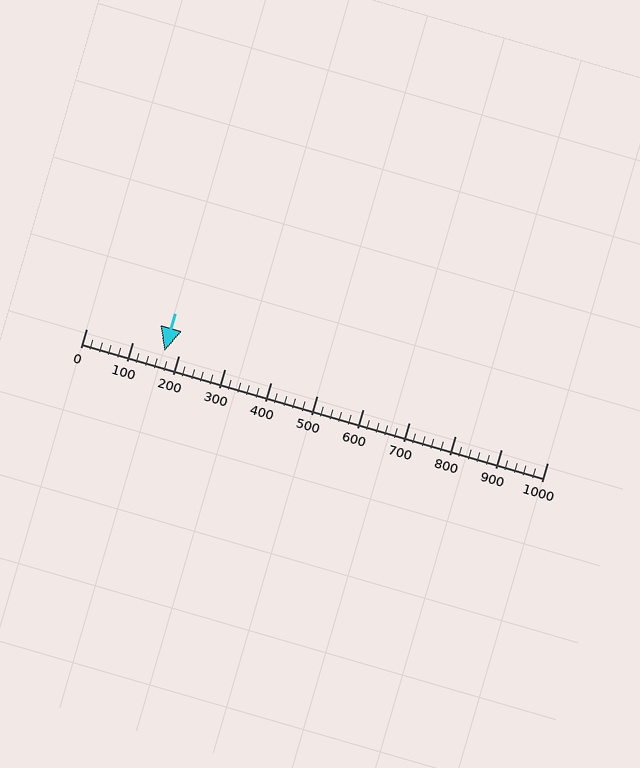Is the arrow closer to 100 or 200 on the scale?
The arrow is closer to 200.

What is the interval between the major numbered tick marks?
The major tick marks are spaced 100 units apart.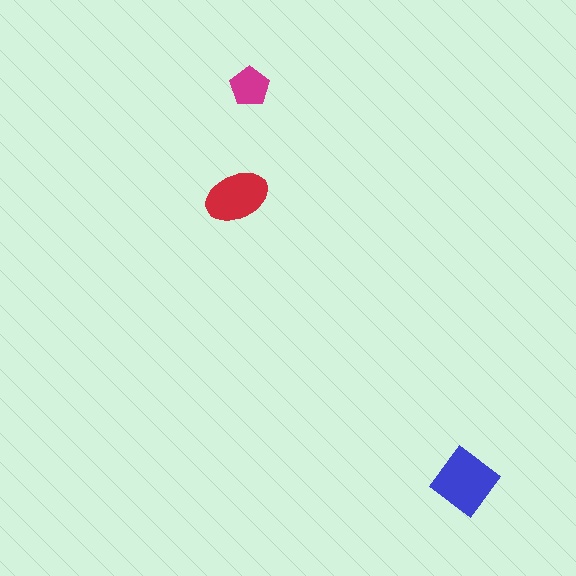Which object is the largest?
The blue diamond.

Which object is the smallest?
The magenta pentagon.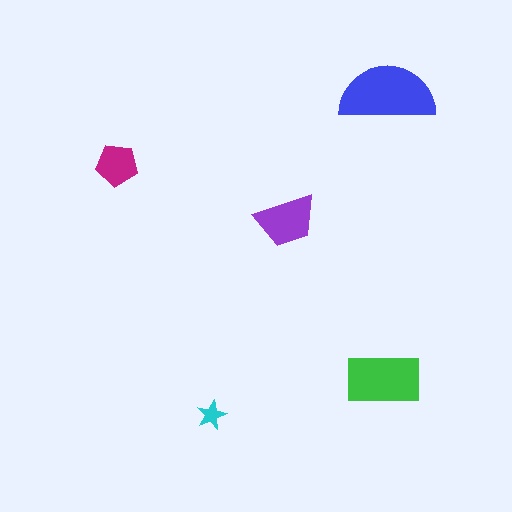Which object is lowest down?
The cyan star is bottommost.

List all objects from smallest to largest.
The cyan star, the magenta pentagon, the purple trapezoid, the green rectangle, the blue semicircle.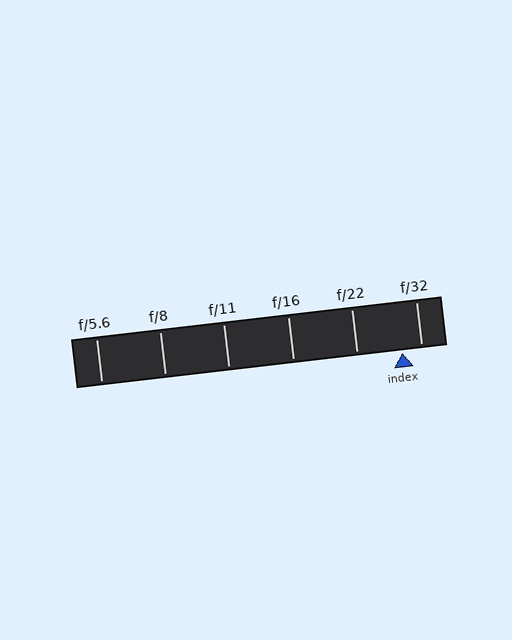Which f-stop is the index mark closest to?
The index mark is closest to f/32.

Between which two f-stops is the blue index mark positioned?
The index mark is between f/22 and f/32.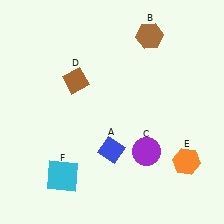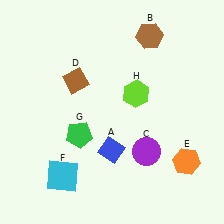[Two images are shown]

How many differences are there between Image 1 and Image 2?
There are 2 differences between the two images.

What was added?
A green pentagon (G), a lime hexagon (H) were added in Image 2.